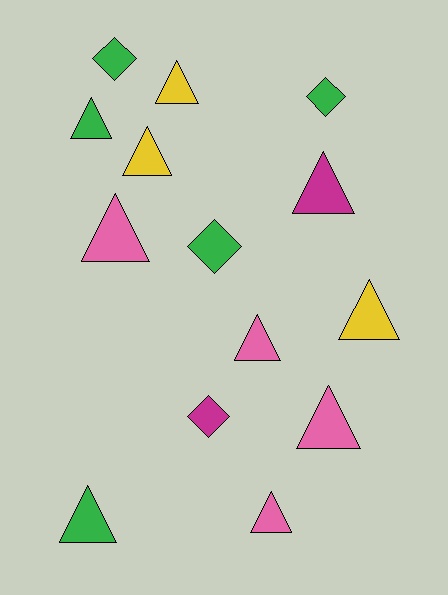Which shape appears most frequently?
Triangle, with 10 objects.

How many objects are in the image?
There are 14 objects.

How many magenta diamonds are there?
There is 1 magenta diamond.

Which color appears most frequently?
Green, with 5 objects.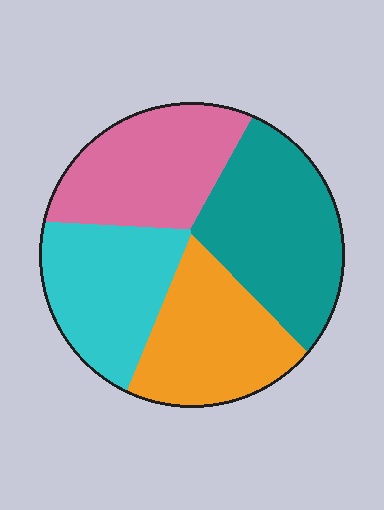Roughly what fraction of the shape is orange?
Orange takes up between a sixth and a third of the shape.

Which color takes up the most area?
Teal, at roughly 30%.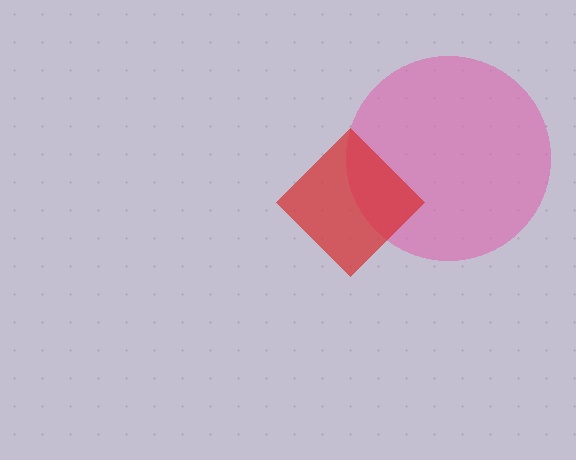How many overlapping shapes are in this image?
There are 2 overlapping shapes in the image.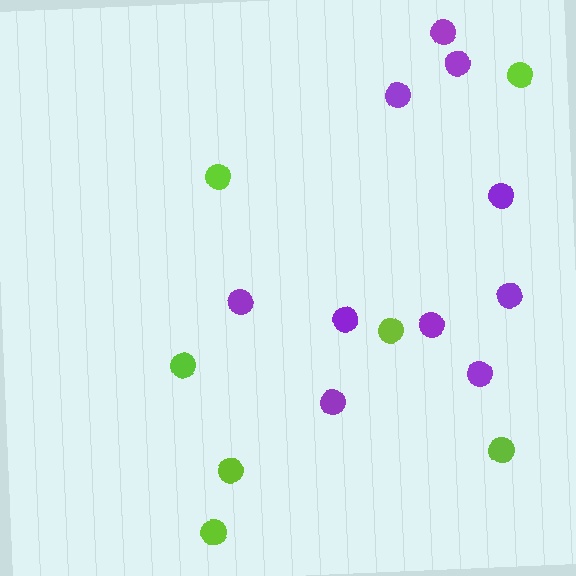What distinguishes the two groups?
There are 2 groups: one group of lime circles (7) and one group of purple circles (10).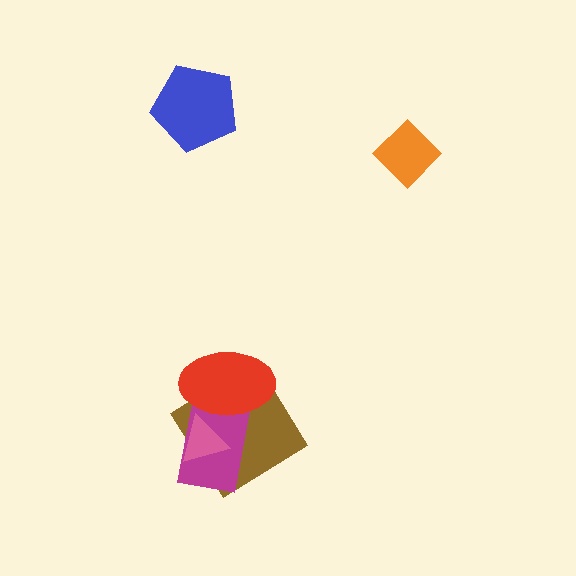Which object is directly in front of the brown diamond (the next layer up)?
The magenta rectangle is directly in front of the brown diamond.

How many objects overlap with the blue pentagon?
0 objects overlap with the blue pentagon.